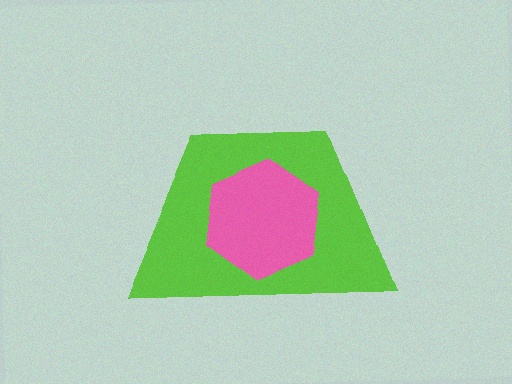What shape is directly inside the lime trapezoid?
The pink hexagon.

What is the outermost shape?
The lime trapezoid.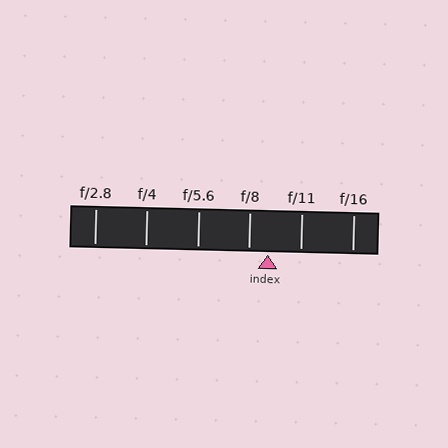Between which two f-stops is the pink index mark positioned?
The index mark is between f/8 and f/11.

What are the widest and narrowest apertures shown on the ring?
The widest aperture shown is f/2.8 and the narrowest is f/16.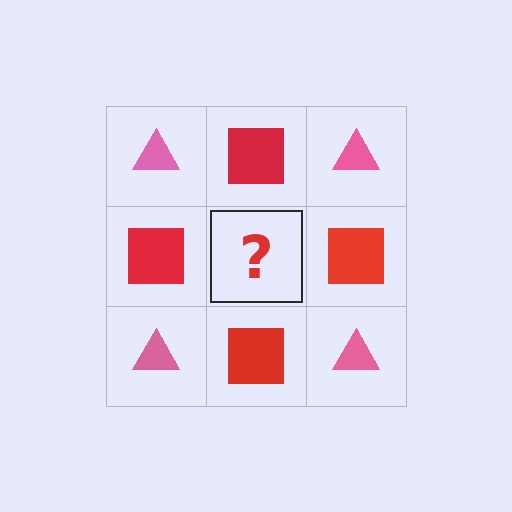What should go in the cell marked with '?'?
The missing cell should contain a pink triangle.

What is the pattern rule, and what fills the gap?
The rule is that it alternates pink triangle and red square in a checkerboard pattern. The gap should be filled with a pink triangle.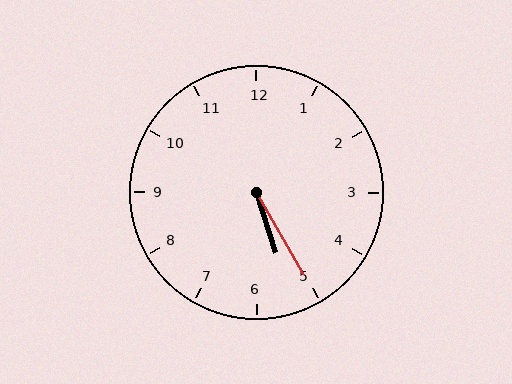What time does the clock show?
5:25.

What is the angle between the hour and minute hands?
Approximately 12 degrees.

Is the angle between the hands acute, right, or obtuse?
It is acute.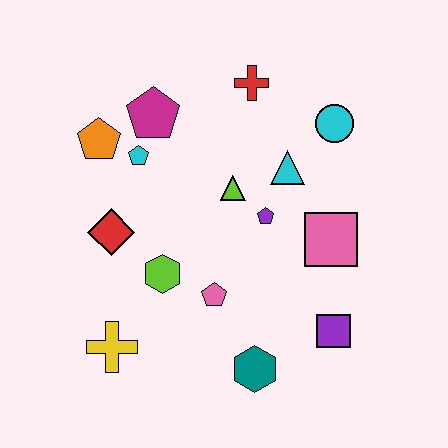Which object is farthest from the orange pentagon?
The purple square is farthest from the orange pentagon.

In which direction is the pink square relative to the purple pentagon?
The pink square is to the right of the purple pentagon.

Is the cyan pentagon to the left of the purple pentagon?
Yes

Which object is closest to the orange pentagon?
The cyan pentagon is closest to the orange pentagon.